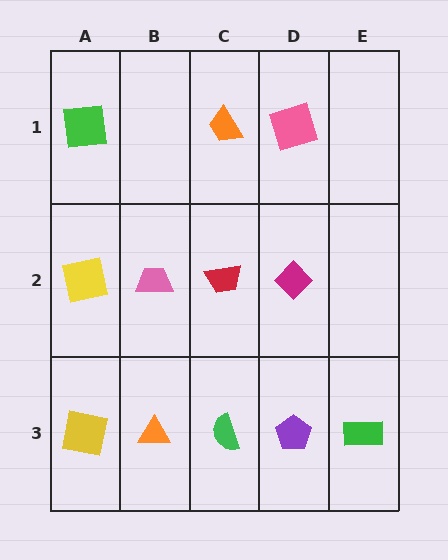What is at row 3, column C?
A green semicircle.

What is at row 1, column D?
A pink square.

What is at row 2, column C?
A red trapezoid.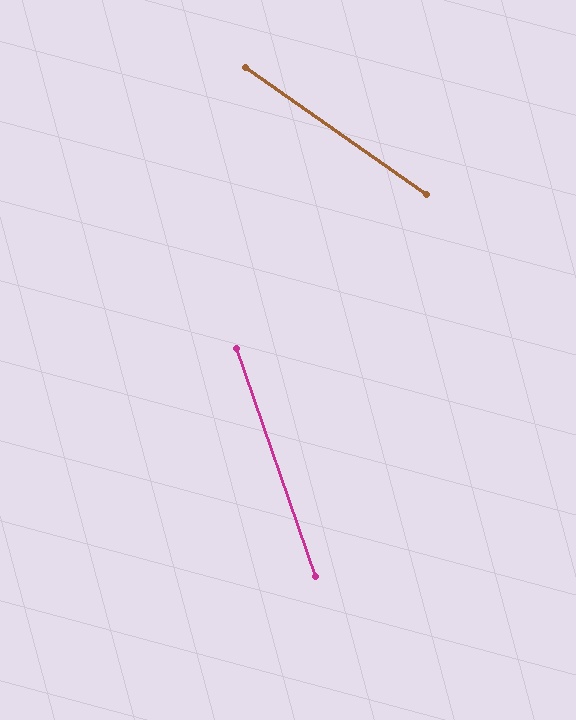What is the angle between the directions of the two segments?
Approximately 36 degrees.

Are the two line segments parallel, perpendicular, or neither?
Neither parallel nor perpendicular — they differ by about 36°.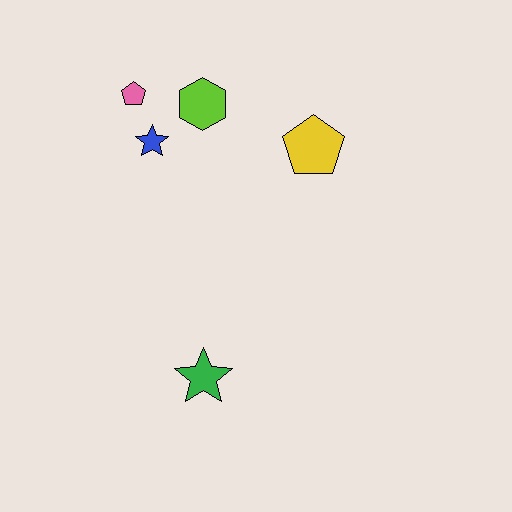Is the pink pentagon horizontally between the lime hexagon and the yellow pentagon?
No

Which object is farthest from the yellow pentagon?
The green star is farthest from the yellow pentagon.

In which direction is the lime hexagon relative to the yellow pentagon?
The lime hexagon is to the left of the yellow pentagon.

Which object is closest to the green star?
The blue star is closest to the green star.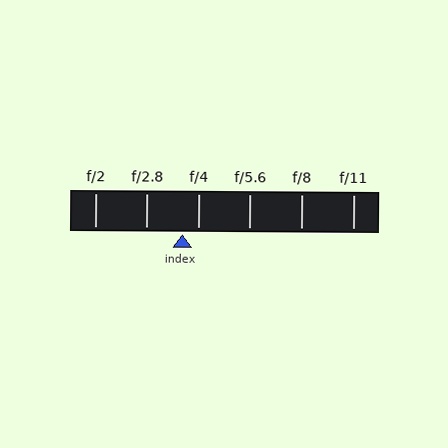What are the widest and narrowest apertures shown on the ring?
The widest aperture shown is f/2 and the narrowest is f/11.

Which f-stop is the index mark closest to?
The index mark is closest to f/4.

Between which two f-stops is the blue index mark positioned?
The index mark is between f/2.8 and f/4.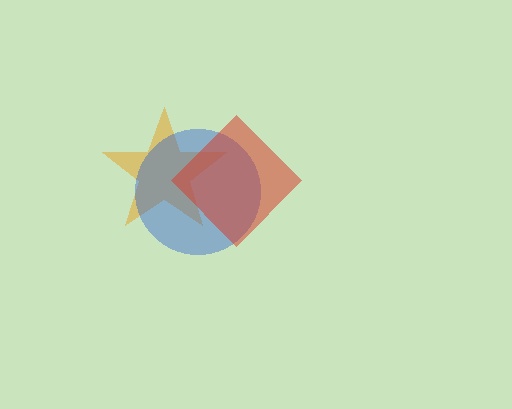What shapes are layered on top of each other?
The layered shapes are: an orange star, a blue circle, a red diamond.